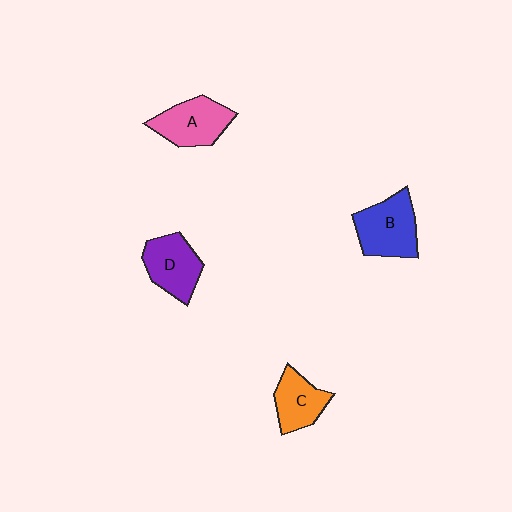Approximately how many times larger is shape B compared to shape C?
Approximately 1.4 times.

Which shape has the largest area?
Shape B (blue).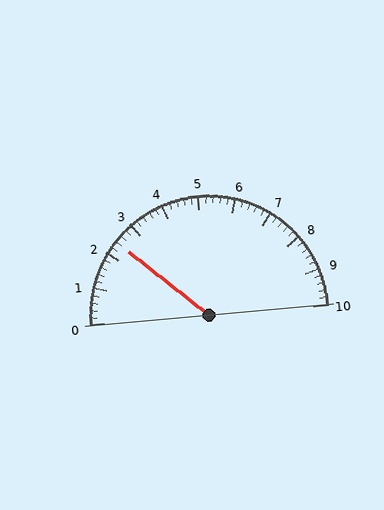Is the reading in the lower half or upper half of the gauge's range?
The reading is in the lower half of the range (0 to 10).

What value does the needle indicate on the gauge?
The needle indicates approximately 2.4.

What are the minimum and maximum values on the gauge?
The gauge ranges from 0 to 10.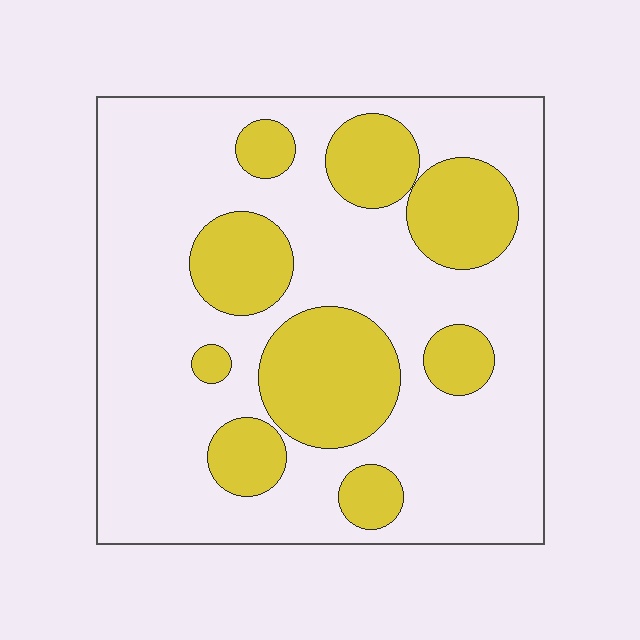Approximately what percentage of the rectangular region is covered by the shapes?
Approximately 30%.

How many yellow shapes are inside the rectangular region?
9.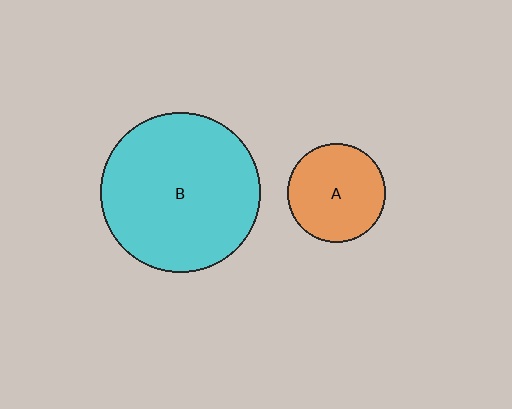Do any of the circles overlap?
No, none of the circles overlap.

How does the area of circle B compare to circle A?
Approximately 2.7 times.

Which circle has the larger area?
Circle B (cyan).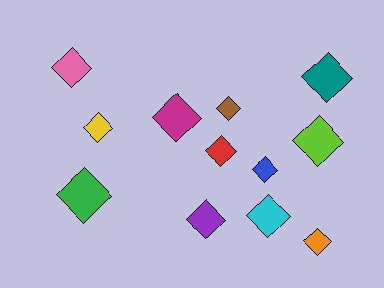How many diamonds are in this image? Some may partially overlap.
There are 12 diamonds.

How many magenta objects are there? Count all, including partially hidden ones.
There is 1 magenta object.